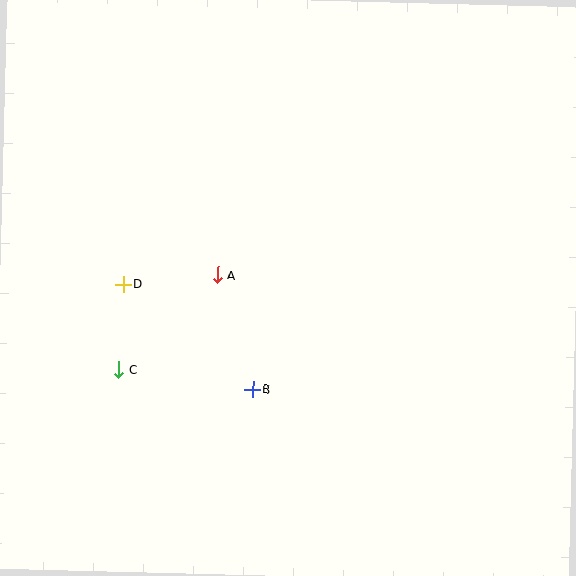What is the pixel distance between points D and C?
The distance between D and C is 85 pixels.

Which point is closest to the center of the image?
Point A at (217, 275) is closest to the center.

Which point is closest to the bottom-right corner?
Point B is closest to the bottom-right corner.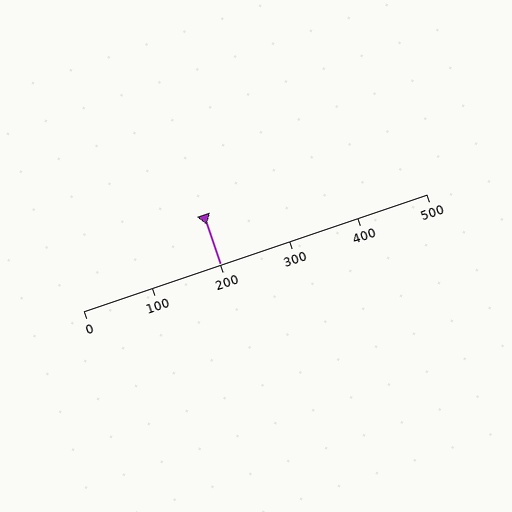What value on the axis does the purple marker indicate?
The marker indicates approximately 200.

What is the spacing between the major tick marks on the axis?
The major ticks are spaced 100 apart.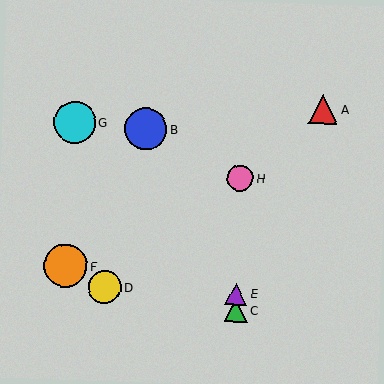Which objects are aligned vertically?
Objects C, E, H are aligned vertically.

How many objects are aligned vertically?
3 objects (C, E, H) are aligned vertically.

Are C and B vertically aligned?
No, C is at x≈236 and B is at x≈146.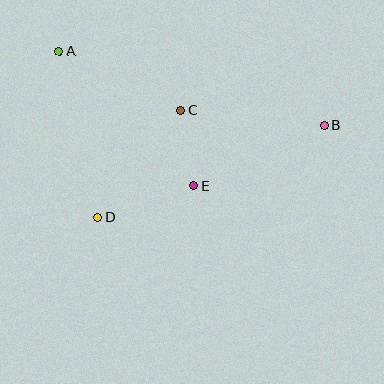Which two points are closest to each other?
Points C and E are closest to each other.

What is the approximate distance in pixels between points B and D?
The distance between B and D is approximately 244 pixels.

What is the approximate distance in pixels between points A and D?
The distance between A and D is approximately 170 pixels.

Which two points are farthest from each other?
Points A and B are farthest from each other.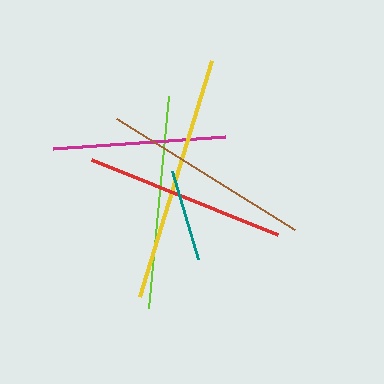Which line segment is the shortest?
The teal line is the shortest at approximately 92 pixels.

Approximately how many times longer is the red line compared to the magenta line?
The red line is approximately 1.2 times the length of the magenta line.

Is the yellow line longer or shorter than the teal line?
The yellow line is longer than the teal line.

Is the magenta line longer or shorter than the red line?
The red line is longer than the magenta line.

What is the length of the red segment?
The red segment is approximately 201 pixels long.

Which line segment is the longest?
The yellow line is the longest at approximately 247 pixels.